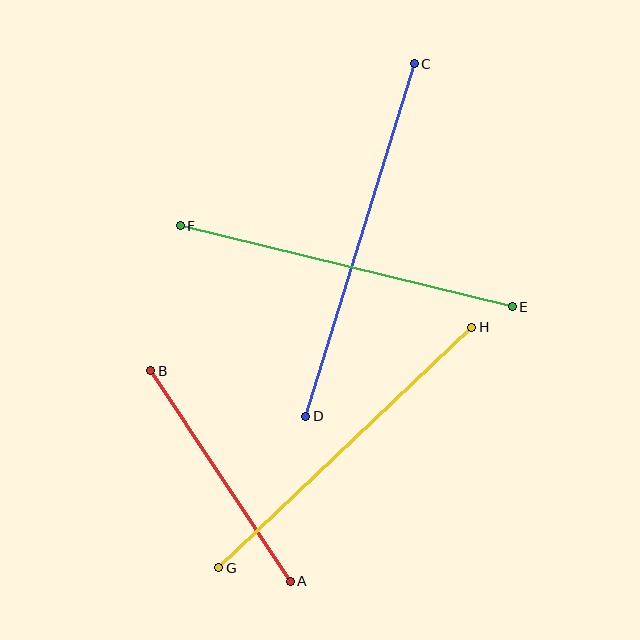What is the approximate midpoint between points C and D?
The midpoint is at approximately (360, 240) pixels.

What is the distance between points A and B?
The distance is approximately 253 pixels.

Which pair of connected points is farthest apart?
Points C and D are farthest apart.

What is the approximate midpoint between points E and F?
The midpoint is at approximately (346, 266) pixels.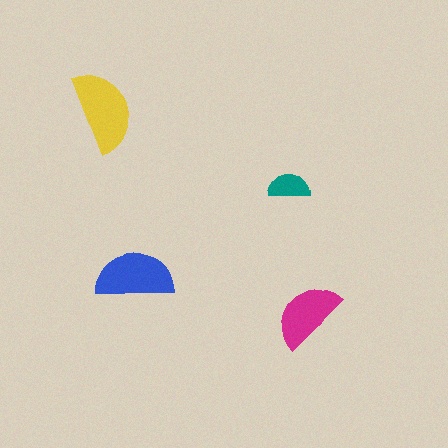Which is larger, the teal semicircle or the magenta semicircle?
The magenta one.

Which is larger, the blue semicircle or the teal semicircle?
The blue one.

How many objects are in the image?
There are 4 objects in the image.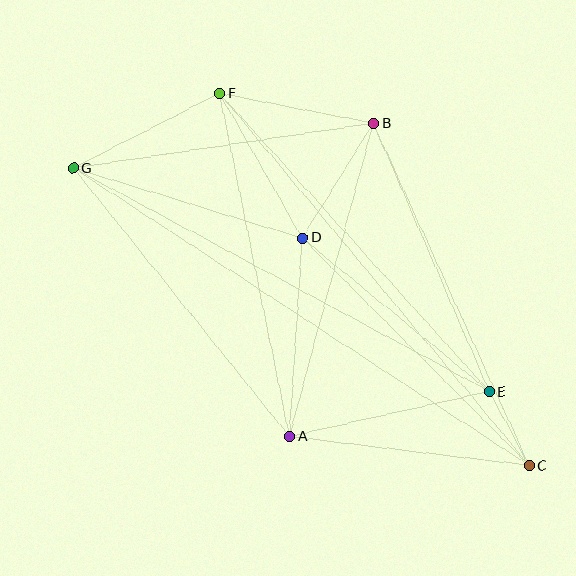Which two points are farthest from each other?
Points C and G are farthest from each other.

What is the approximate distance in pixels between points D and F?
The distance between D and F is approximately 166 pixels.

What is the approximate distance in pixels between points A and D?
The distance between A and D is approximately 199 pixels.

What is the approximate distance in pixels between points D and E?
The distance between D and E is approximately 241 pixels.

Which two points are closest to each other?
Points C and E are closest to each other.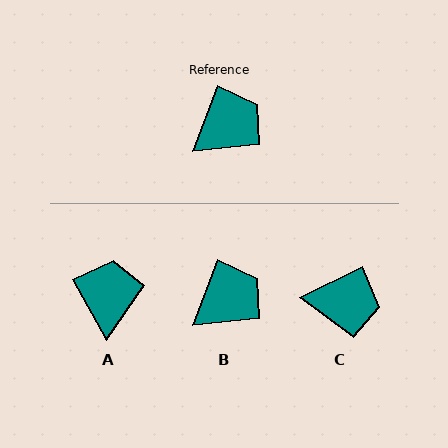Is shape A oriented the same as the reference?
No, it is off by about 50 degrees.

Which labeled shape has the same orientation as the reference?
B.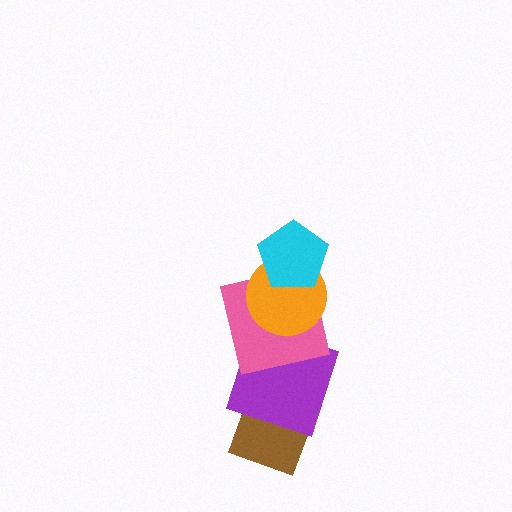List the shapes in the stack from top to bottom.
From top to bottom: the cyan pentagon, the orange circle, the pink square, the purple square, the brown diamond.